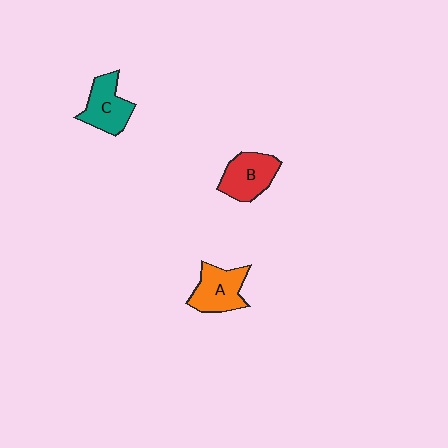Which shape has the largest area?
Shape A (orange).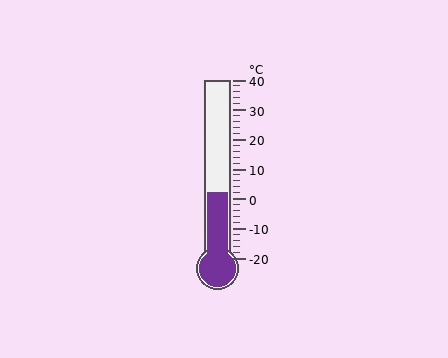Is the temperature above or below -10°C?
The temperature is above -10°C.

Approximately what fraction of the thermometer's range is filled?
The thermometer is filled to approximately 35% of its range.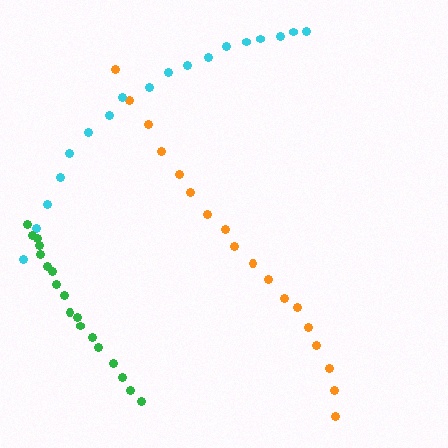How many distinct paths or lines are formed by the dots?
There are 3 distinct paths.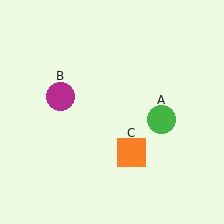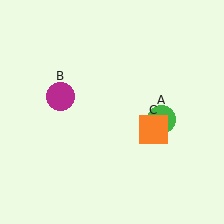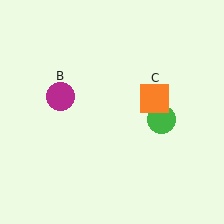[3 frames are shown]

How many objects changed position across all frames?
1 object changed position: orange square (object C).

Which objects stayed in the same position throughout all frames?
Green circle (object A) and magenta circle (object B) remained stationary.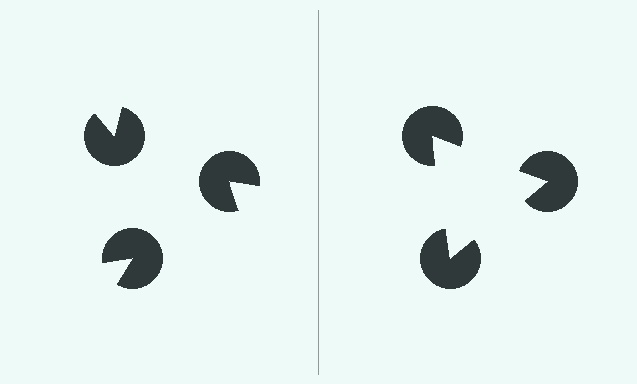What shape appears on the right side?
An illusory triangle.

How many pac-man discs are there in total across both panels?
6 — 3 on each side.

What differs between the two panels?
The pac-man discs are positioned identically on both sides; only the wedge orientations differ. On the right they align to a triangle; on the left they are misaligned.